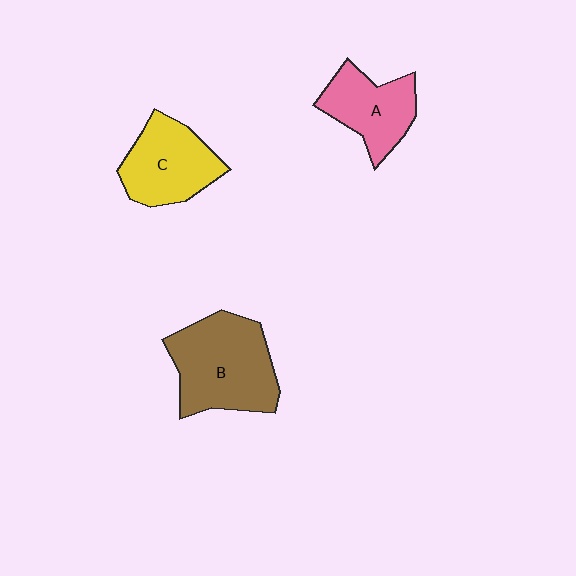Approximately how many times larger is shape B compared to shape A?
Approximately 1.5 times.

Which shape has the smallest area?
Shape A (pink).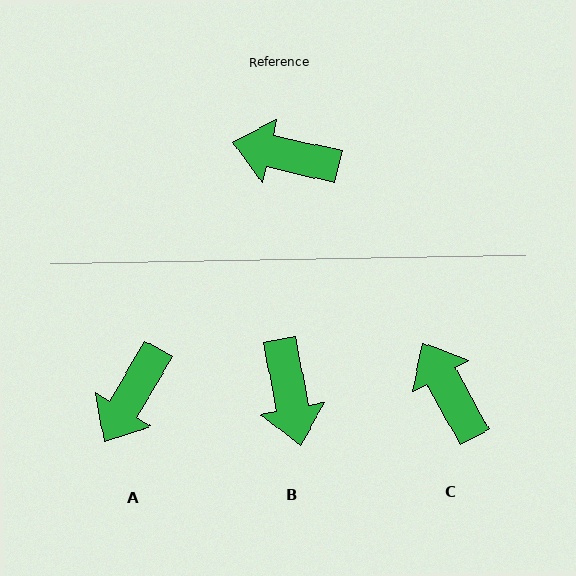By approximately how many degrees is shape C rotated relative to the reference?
Approximately 48 degrees clockwise.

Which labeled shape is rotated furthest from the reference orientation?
B, about 114 degrees away.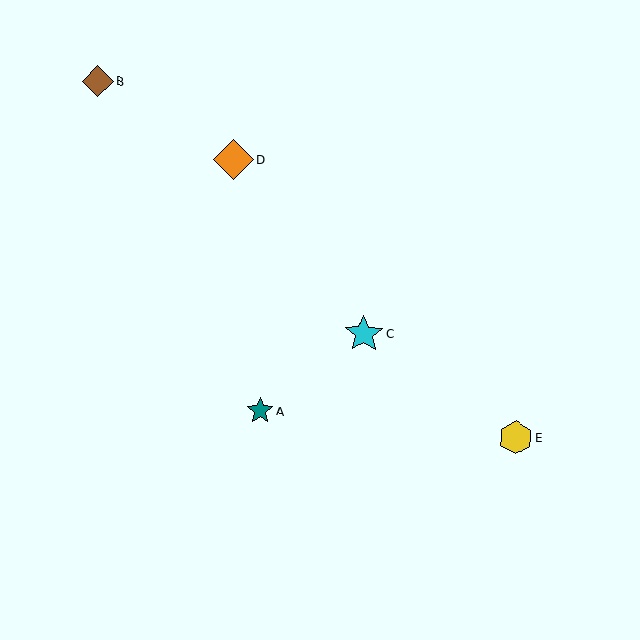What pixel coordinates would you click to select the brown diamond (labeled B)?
Click at (98, 81) to select the brown diamond B.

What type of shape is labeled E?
Shape E is a yellow hexagon.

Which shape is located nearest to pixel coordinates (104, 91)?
The brown diamond (labeled B) at (98, 81) is nearest to that location.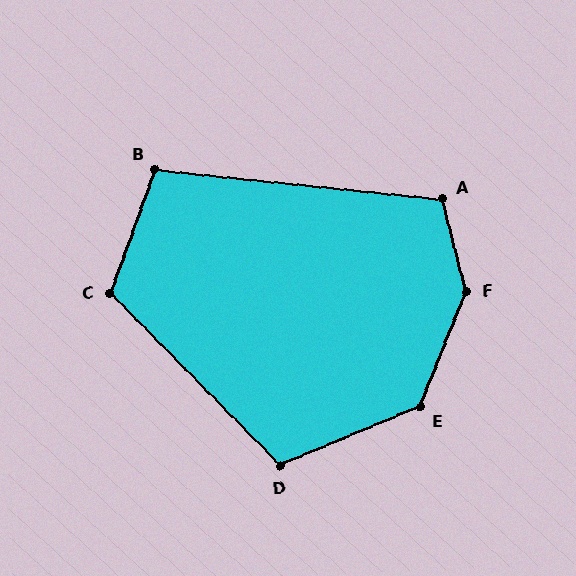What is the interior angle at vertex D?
Approximately 112 degrees (obtuse).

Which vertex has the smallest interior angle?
B, at approximately 104 degrees.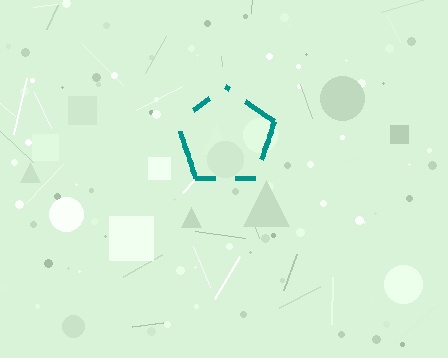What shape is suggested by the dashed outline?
The dashed outline suggests a pentagon.